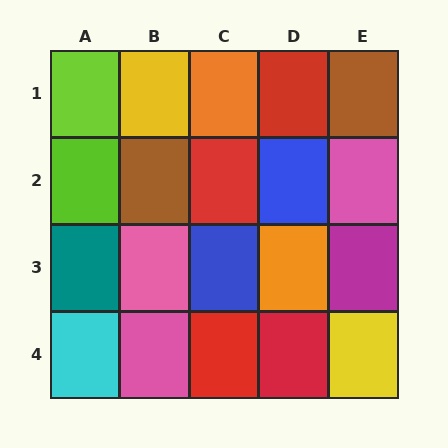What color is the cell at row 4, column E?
Yellow.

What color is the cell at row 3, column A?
Teal.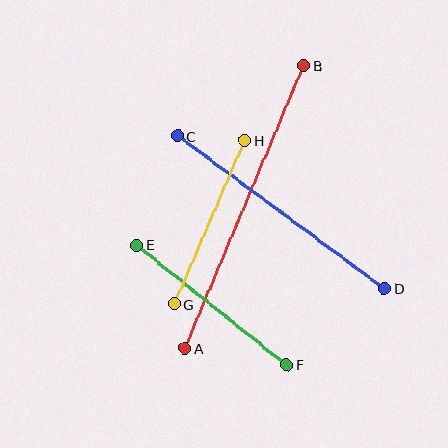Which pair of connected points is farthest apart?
Points A and B are farthest apart.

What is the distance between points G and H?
The distance is approximately 178 pixels.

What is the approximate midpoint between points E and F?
The midpoint is at approximately (212, 305) pixels.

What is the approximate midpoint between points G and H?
The midpoint is at approximately (210, 222) pixels.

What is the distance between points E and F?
The distance is approximately 192 pixels.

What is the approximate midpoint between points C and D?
The midpoint is at approximately (281, 212) pixels.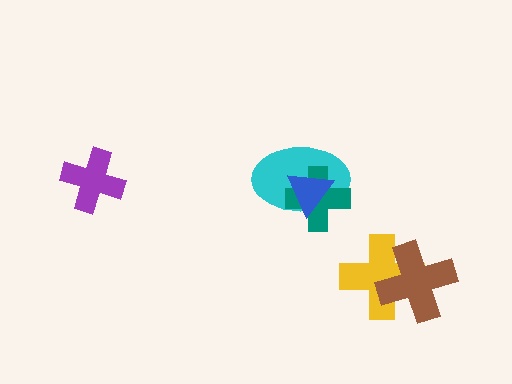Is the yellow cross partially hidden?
Yes, it is partially covered by another shape.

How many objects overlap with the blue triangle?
2 objects overlap with the blue triangle.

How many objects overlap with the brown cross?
1 object overlaps with the brown cross.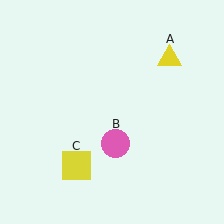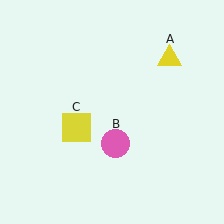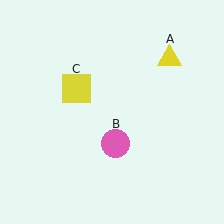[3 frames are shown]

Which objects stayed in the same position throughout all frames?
Yellow triangle (object A) and pink circle (object B) remained stationary.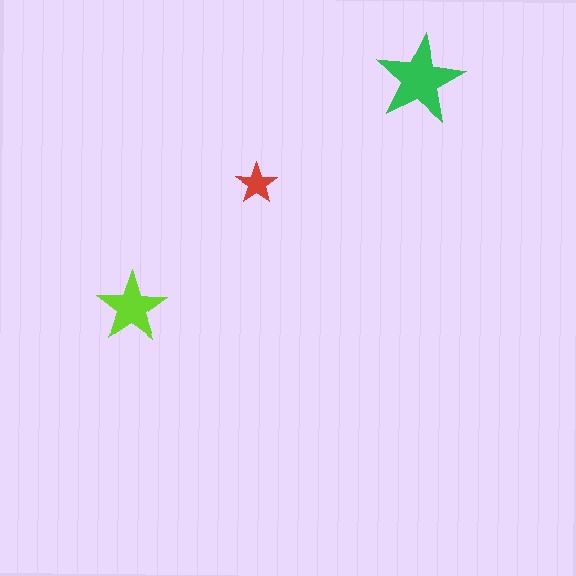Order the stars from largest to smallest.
the green one, the lime one, the red one.